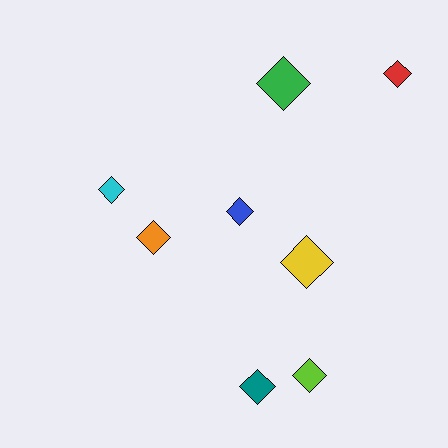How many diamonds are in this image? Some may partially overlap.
There are 8 diamonds.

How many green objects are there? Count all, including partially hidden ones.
There is 1 green object.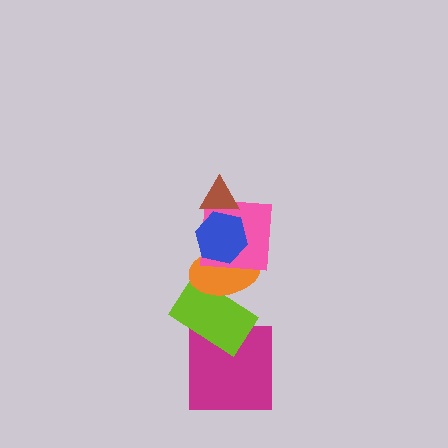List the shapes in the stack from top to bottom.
From top to bottom: the brown triangle, the blue hexagon, the pink square, the orange ellipse, the lime rectangle, the magenta square.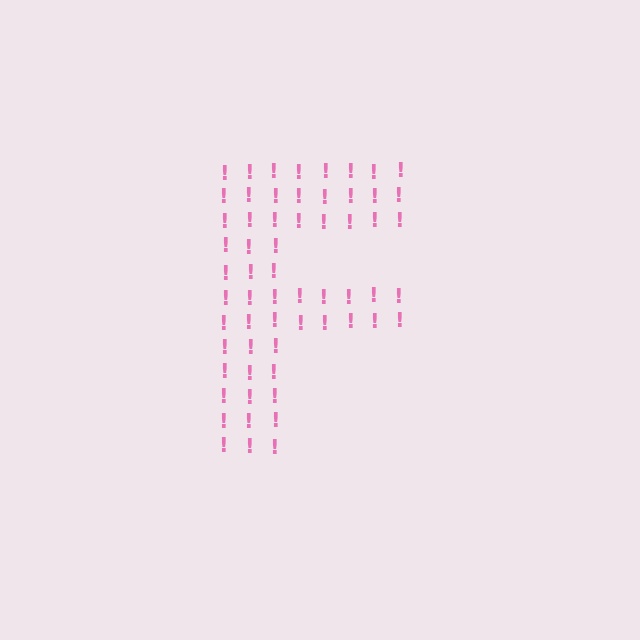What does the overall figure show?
The overall figure shows the letter F.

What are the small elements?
The small elements are exclamation marks.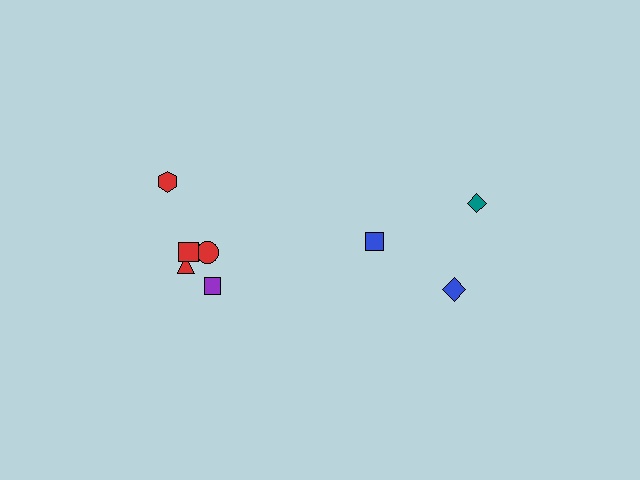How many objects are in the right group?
There are 3 objects.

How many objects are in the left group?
There are 5 objects.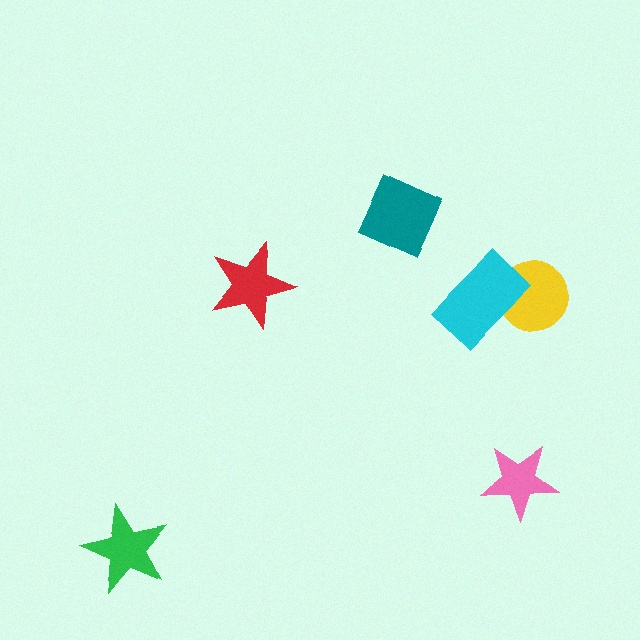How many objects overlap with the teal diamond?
0 objects overlap with the teal diamond.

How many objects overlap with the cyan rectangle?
1 object overlaps with the cyan rectangle.